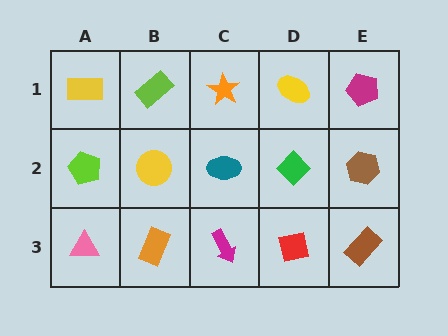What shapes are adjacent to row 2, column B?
A lime rectangle (row 1, column B), an orange rectangle (row 3, column B), a lime pentagon (row 2, column A), a teal ellipse (row 2, column C).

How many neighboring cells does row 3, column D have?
3.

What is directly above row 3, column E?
A brown hexagon.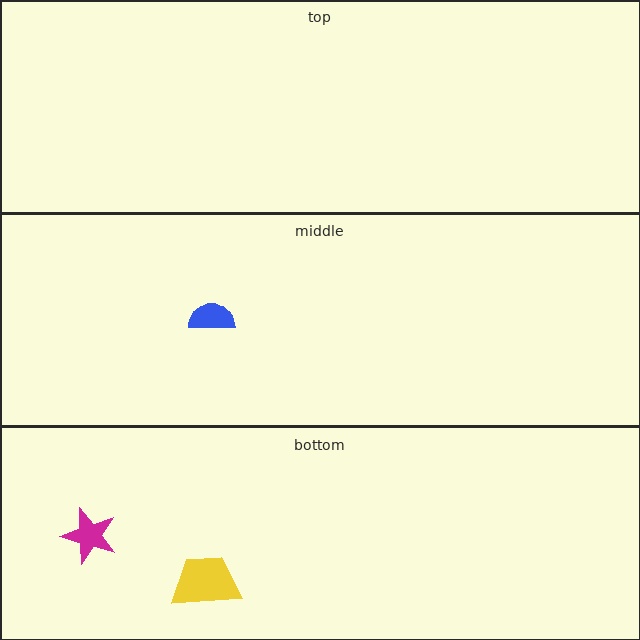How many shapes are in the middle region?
1.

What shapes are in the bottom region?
The yellow trapezoid, the magenta star.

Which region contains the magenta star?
The bottom region.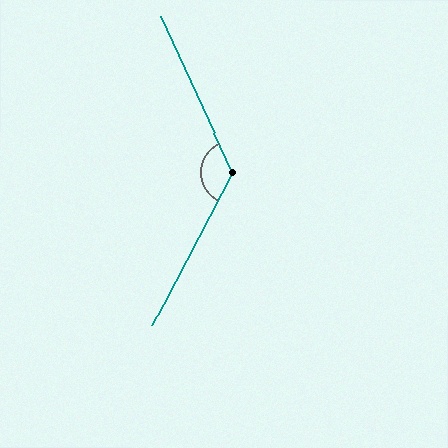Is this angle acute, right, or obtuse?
It is obtuse.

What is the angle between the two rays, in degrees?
Approximately 128 degrees.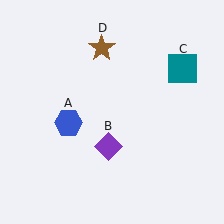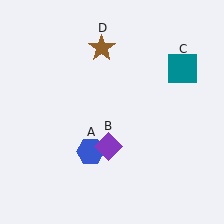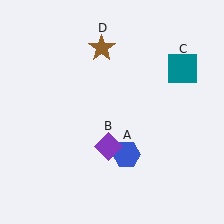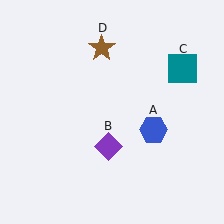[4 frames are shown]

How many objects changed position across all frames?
1 object changed position: blue hexagon (object A).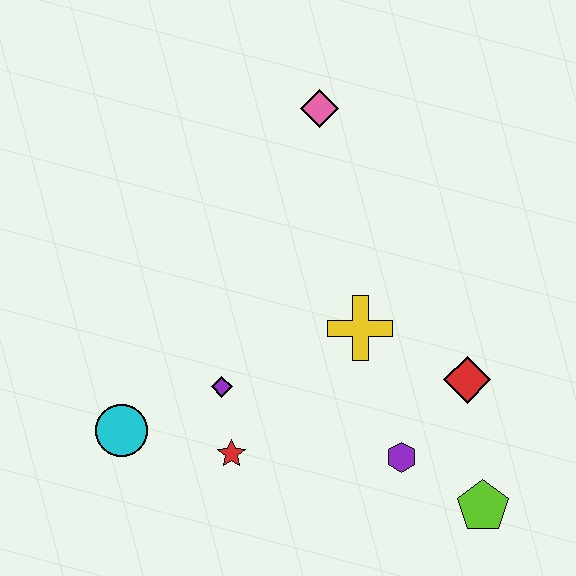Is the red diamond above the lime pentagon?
Yes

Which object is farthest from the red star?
The pink diamond is farthest from the red star.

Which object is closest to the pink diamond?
The yellow cross is closest to the pink diamond.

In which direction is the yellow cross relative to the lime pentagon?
The yellow cross is above the lime pentagon.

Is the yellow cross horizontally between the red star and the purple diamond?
No